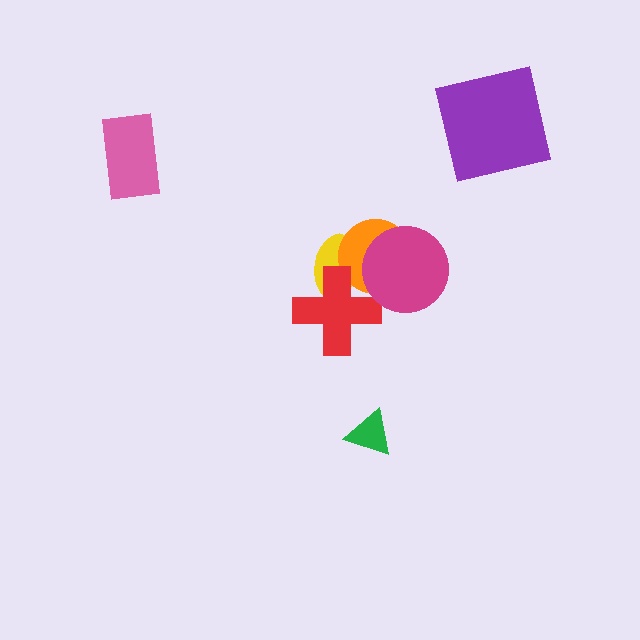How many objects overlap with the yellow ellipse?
2 objects overlap with the yellow ellipse.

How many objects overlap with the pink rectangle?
0 objects overlap with the pink rectangle.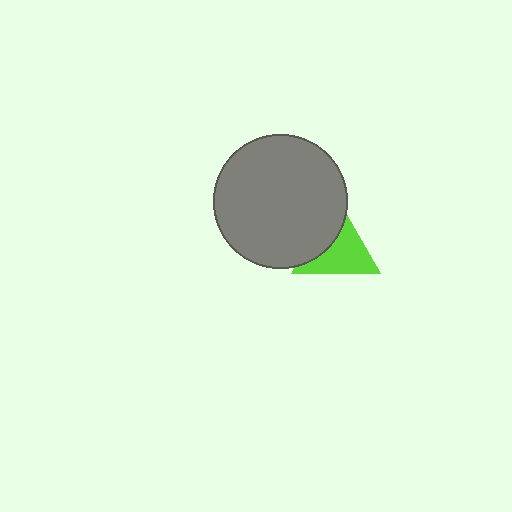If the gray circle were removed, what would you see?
You would see the complete lime triangle.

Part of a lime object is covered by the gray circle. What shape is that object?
It is a triangle.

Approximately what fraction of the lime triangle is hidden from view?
Roughly 39% of the lime triangle is hidden behind the gray circle.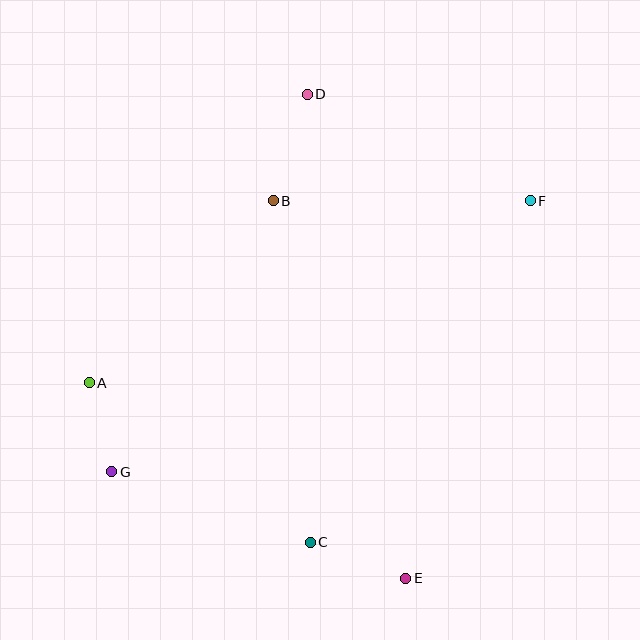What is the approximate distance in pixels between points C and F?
The distance between C and F is approximately 406 pixels.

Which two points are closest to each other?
Points A and G are closest to each other.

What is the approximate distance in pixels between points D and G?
The distance between D and G is approximately 425 pixels.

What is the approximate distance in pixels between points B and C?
The distance between B and C is approximately 343 pixels.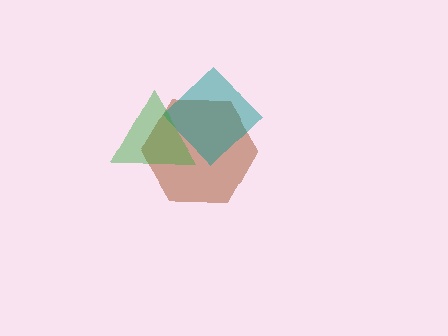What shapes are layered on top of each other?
The layered shapes are: a brown hexagon, a teal diamond, a green triangle.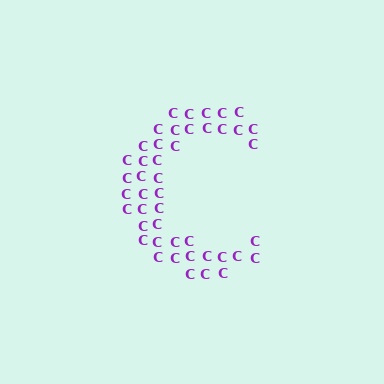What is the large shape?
The large shape is the letter C.